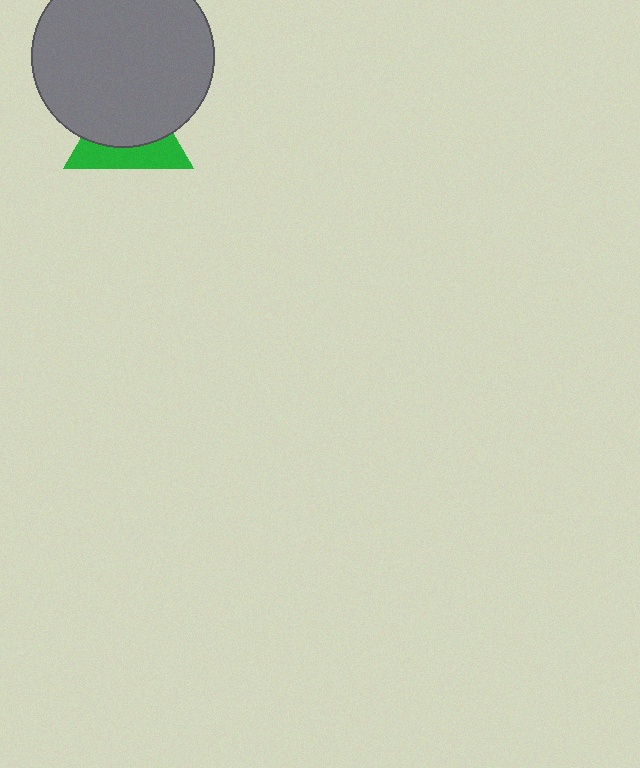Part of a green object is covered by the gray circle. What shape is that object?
It is a triangle.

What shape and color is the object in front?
The object in front is a gray circle.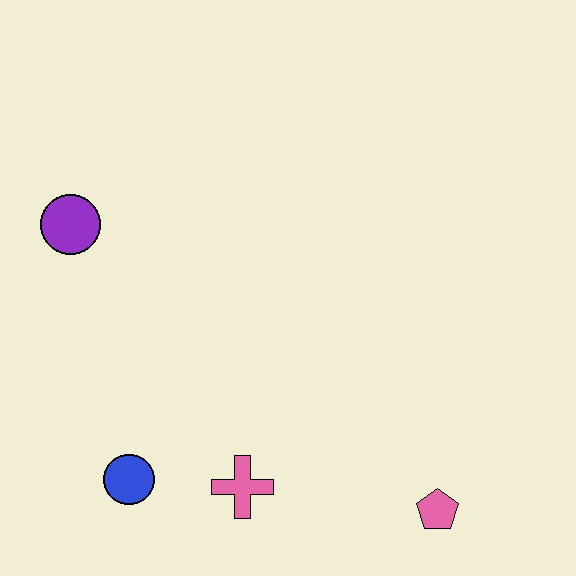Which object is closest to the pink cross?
The blue circle is closest to the pink cross.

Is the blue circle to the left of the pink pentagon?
Yes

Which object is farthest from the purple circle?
The pink pentagon is farthest from the purple circle.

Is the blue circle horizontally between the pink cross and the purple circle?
Yes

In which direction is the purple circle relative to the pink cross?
The purple circle is above the pink cross.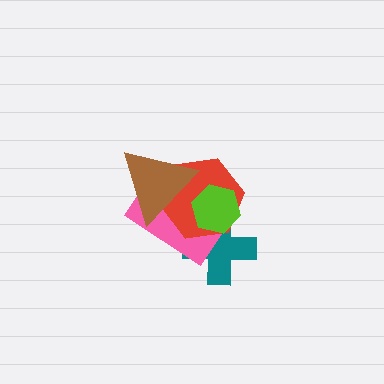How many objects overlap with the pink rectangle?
4 objects overlap with the pink rectangle.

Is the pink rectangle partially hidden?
Yes, it is partially covered by another shape.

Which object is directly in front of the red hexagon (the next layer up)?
The lime hexagon is directly in front of the red hexagon.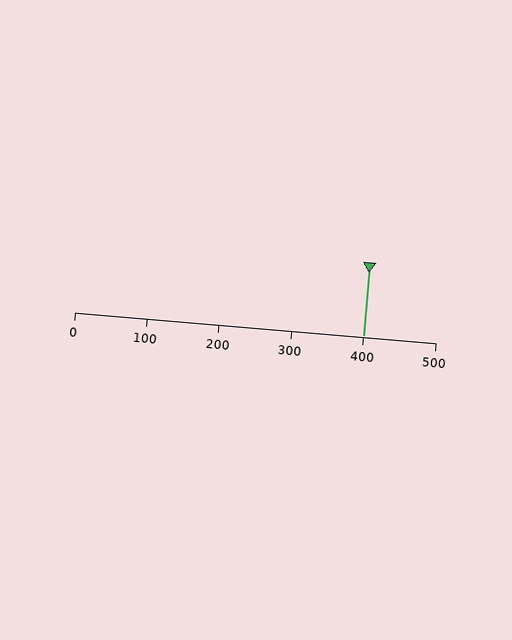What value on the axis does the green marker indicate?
The marker indicates approximately 400.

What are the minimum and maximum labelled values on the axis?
The axis runs from 0 to 500.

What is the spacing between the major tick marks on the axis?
The major ticks are spaced 100 apart.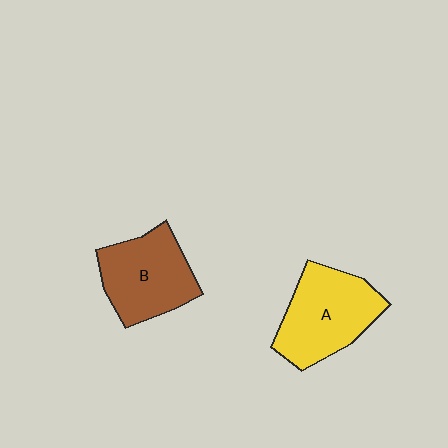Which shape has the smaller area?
Shape B (brown).